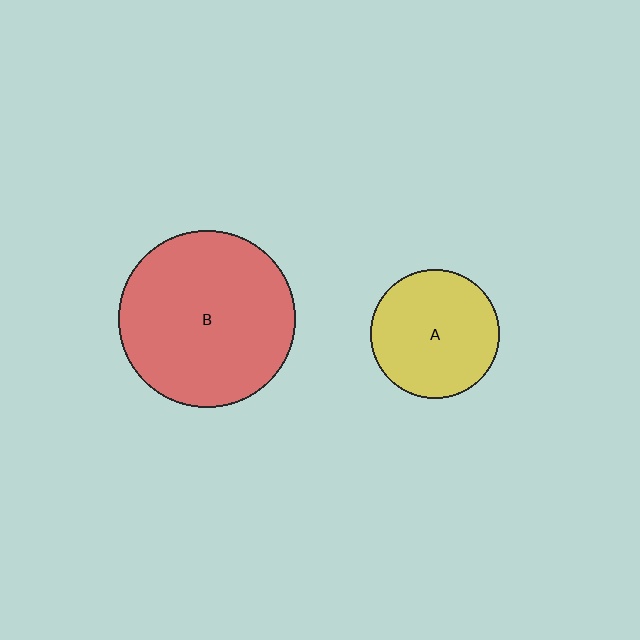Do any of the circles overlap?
No, none of the circles overlap.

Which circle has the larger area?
Circle B (red).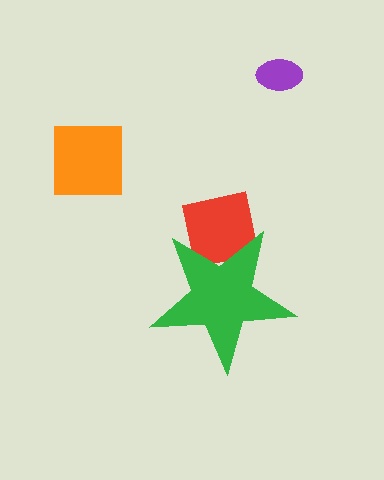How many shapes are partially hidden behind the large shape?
1 shape is partially hidden.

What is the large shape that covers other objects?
A green star.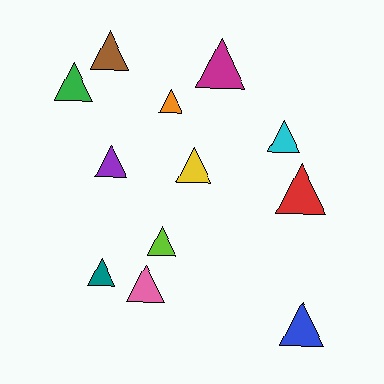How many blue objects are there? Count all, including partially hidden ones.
There is 1 blue object.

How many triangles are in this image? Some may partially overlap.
There are 12 triangles.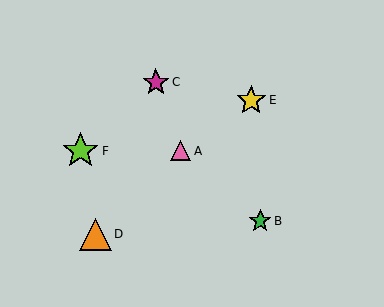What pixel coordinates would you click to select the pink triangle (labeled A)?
Click at (180, 151) to select the pink triangle A.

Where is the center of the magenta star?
The center of the magenta star is at (156, 82).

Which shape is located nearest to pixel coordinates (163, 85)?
The magenta star (labeled C) at (156, 82) is nearest to that location.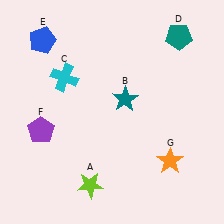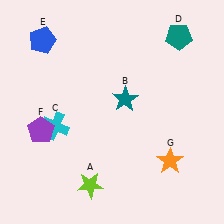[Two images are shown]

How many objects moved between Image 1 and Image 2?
1 object moved between the two images.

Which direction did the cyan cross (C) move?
The cyan cross (C) moved down.